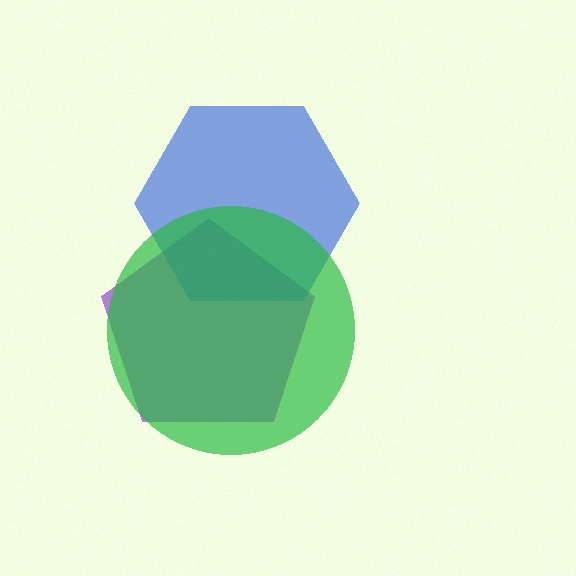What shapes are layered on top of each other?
The layered shapes are: a purple pentagon, a blue hexagon, a green circle.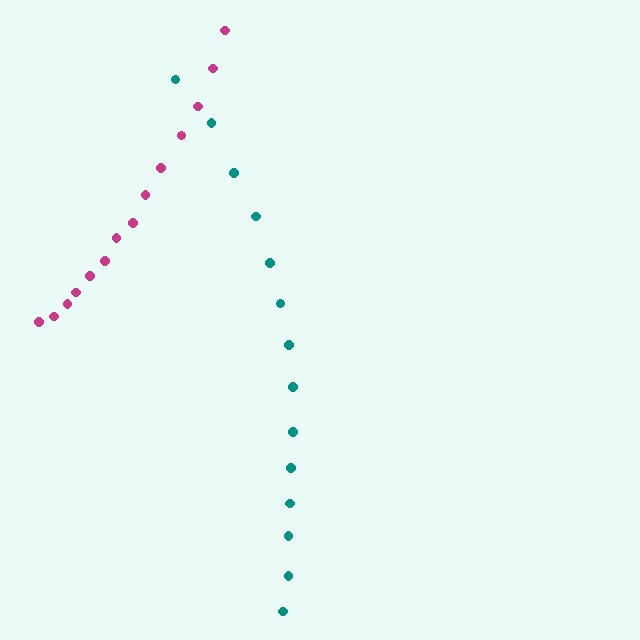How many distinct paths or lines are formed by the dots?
There are 2 distinct paths.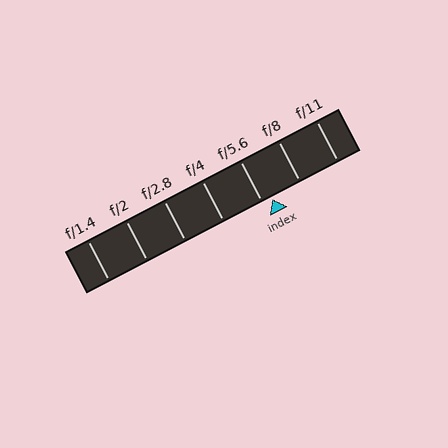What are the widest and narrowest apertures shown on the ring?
The widest aperture shown is f/1.4 and the narrowest is f/11.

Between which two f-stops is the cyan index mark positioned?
The index mark is between f/5.6 and f/8.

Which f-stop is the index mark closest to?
The index mark is closest to f/5.6.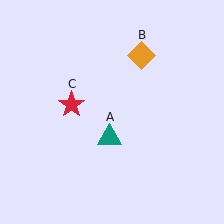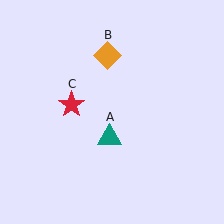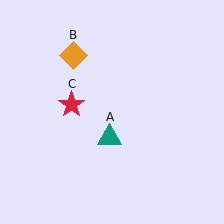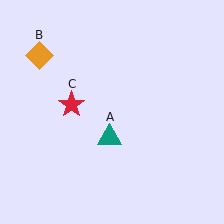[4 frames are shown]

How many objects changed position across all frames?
1 object changed position: orange diamond (object B).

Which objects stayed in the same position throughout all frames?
Teal triangle (object A) and red star (object C) remained stationary.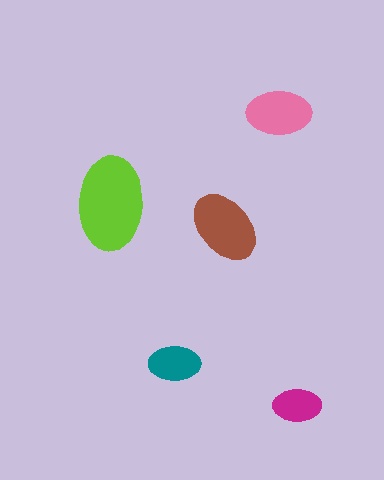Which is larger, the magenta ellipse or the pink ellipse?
The pink one.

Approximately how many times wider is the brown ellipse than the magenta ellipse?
About 1.5 times wider.